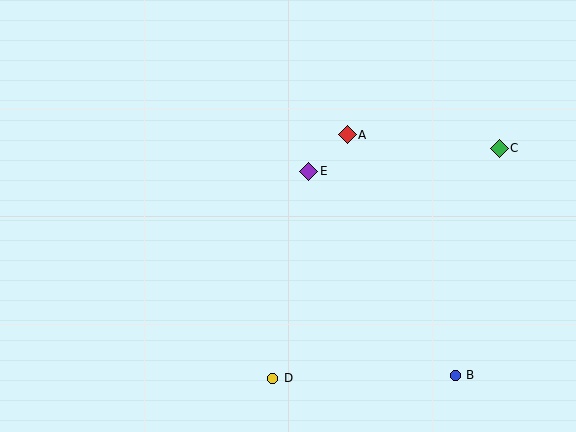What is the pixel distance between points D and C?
The distance between D and C is 323 pixels.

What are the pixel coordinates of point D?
Point D is at (273, 378).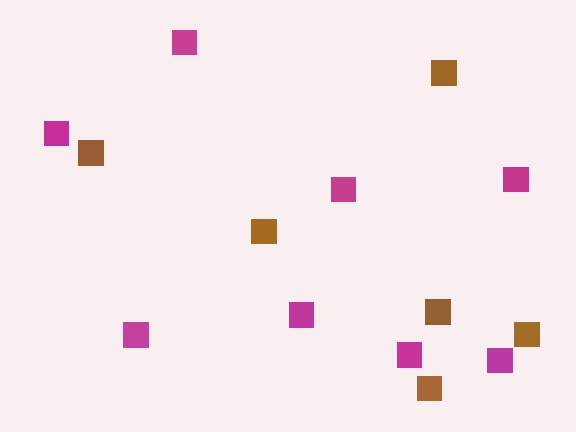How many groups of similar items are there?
There are 2 groups: one group of brown squares (6) and one group of magenta squares (8).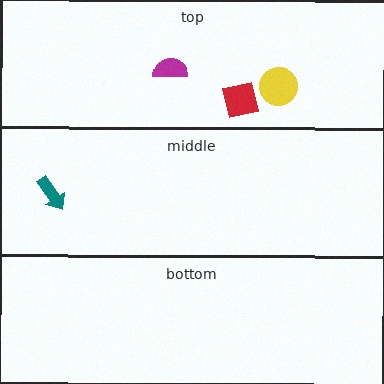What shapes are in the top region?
The yellow circle, the magenta semicircle, the red square.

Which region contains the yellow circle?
The top region.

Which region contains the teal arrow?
The middle region.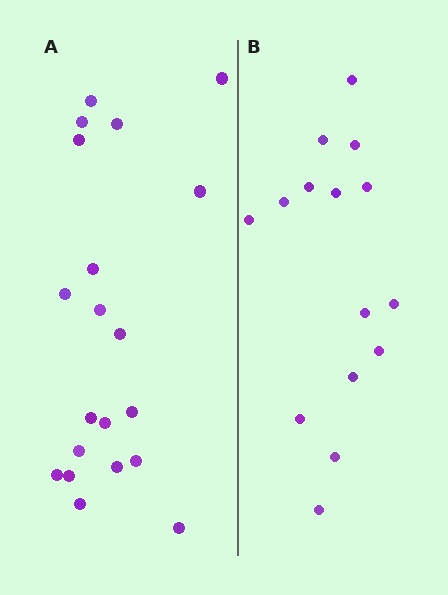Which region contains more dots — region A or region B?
Region A (the left region) has more dots.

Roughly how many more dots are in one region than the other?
Region A has about 5 more dots than region B.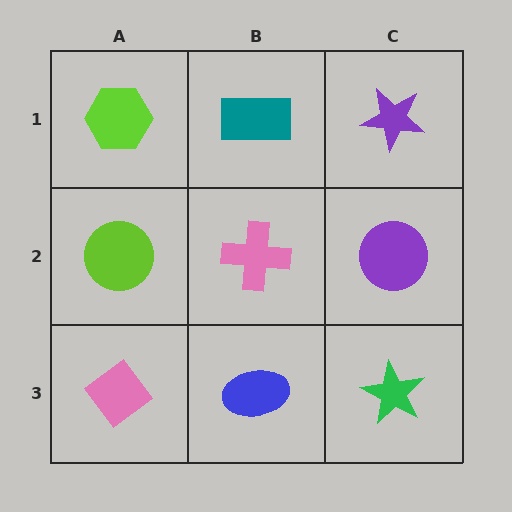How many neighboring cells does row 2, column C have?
3.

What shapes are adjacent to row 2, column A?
A lime hexagon (row 1, column A), a pink diamond (row 3, column A), a pink cross (row 2, column B).